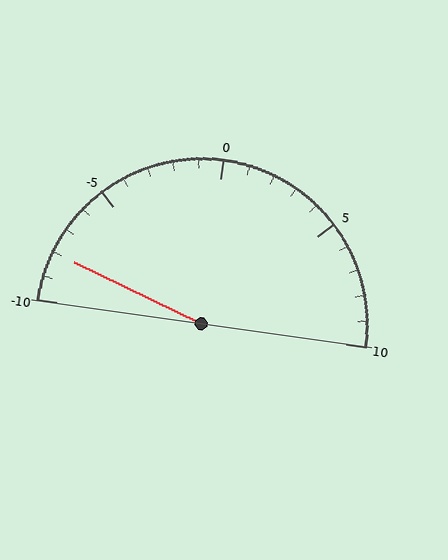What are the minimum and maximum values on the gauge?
The gauge ranges from -10 to 10.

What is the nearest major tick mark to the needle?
The nearest major tick mark is -10.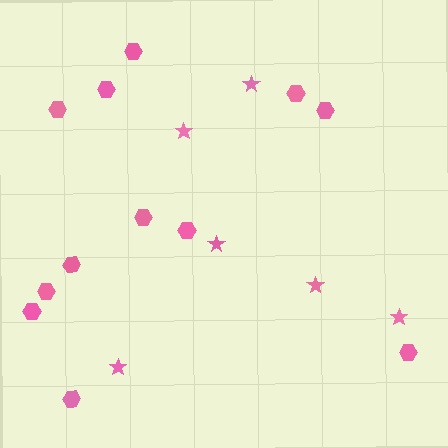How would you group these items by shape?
There are 2 groups: one group of hexagons (12) and one group of stars (6).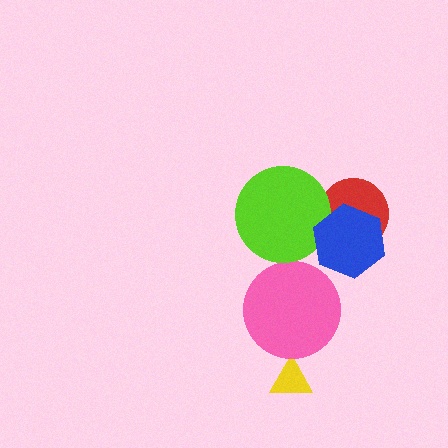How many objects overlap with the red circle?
2 objects overlap with the red circle.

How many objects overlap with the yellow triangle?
0 objects overlap with the yellow triangle.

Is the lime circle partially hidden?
Yes, it is partially covered by another shape.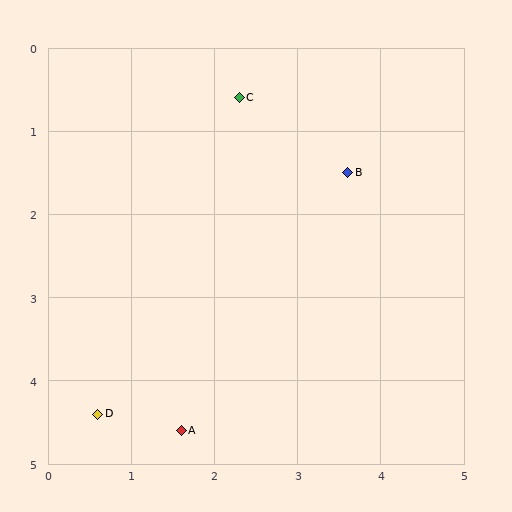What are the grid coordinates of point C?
Point C is at approximately (2.3, 0.6).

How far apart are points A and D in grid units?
Points A and D are about 1.0 grid units apart.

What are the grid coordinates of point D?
Point D is at approximately (0.6, 4.4).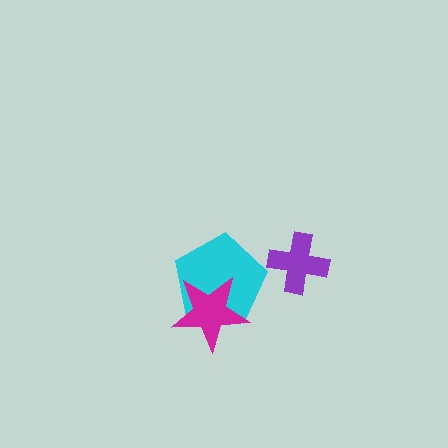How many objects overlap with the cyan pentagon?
1 object overlaps with the cyan pentagon.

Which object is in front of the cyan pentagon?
The magenta star is in front of the cyan pentagon.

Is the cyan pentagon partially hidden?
Yes, it is partially covered by another shape.